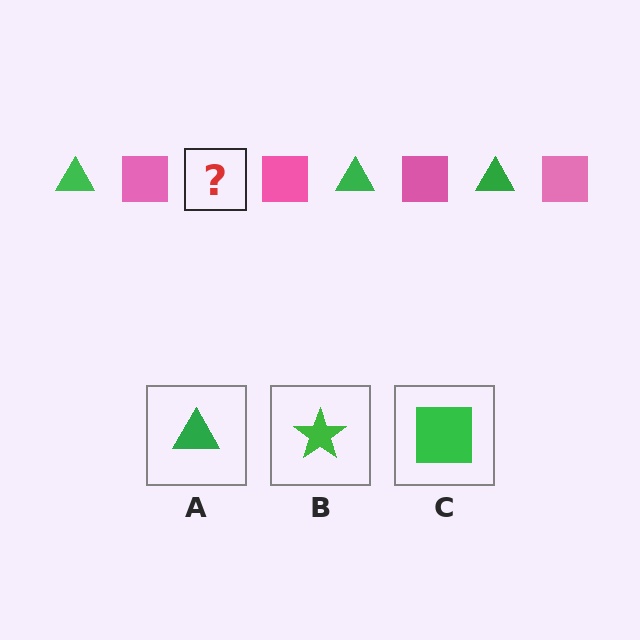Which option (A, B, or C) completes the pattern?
A.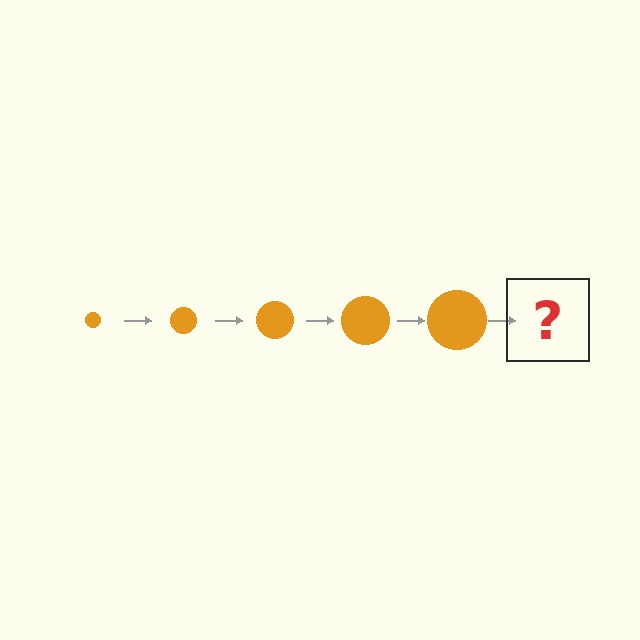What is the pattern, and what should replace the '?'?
The pattern is that the circle gets progressively larger each step. The '?' should be an orange circle, larger than the previous one.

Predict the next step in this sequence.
The next step is an orange circle, larger than the previous one.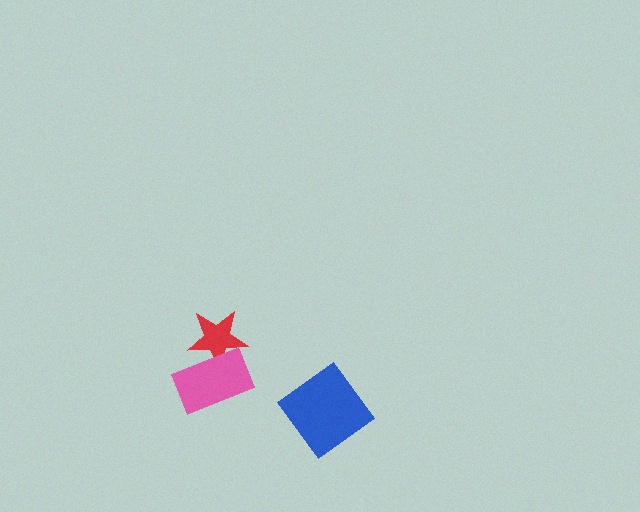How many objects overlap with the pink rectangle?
1 object overlaps with the pink rectangle.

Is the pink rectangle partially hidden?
No, no other shape covers it.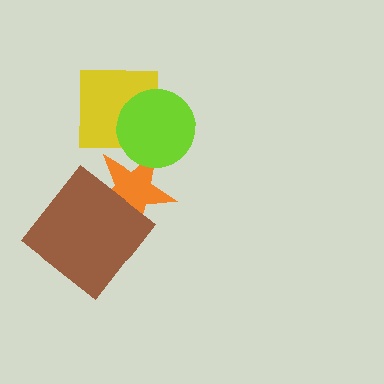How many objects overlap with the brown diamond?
1 object overlaps with the brown diamond.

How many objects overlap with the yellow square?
1 object overlaps with the yellow square.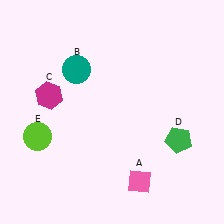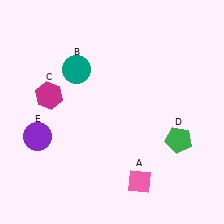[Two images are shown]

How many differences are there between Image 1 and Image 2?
There is 1 difference between the two images.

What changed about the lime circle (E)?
In Image 1, E is lime. In Image 2, it changed to purple.